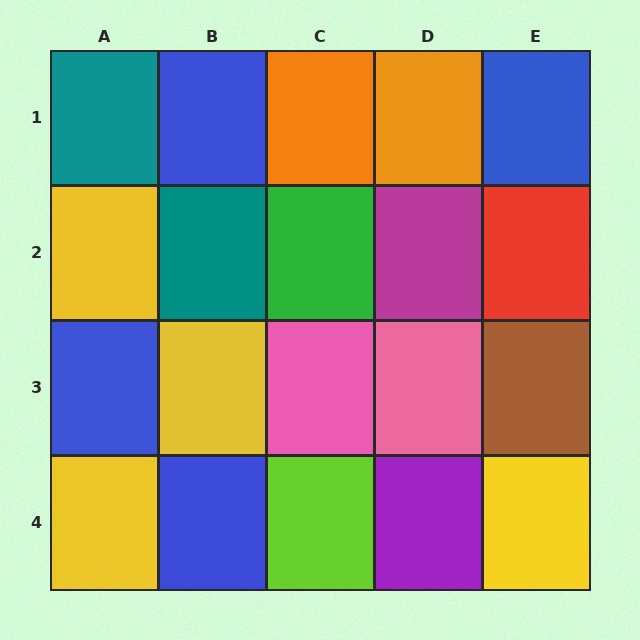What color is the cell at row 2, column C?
Green.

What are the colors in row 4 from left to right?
Yellow, blue, lime, purple, yellow.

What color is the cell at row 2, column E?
Red.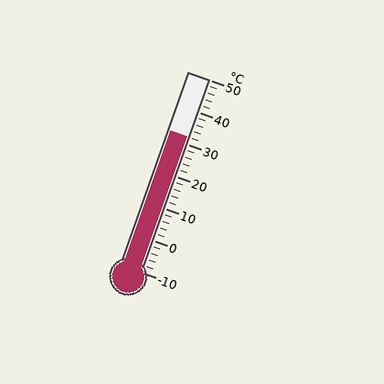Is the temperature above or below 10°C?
The temperature is above 10°C.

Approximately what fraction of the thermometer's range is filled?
The thermometer is filled to approximately 70% of its range.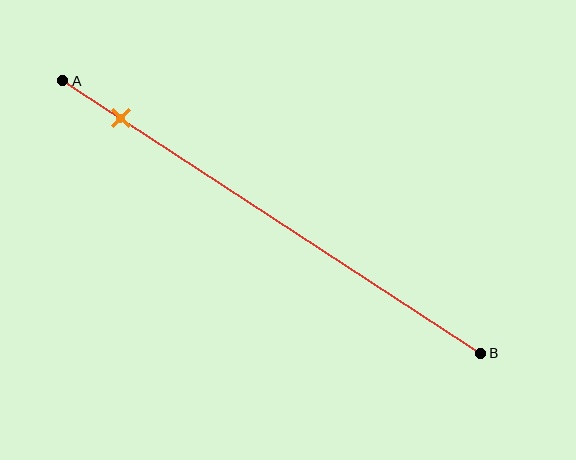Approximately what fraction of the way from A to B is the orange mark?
The orange mark is approximately 15% of the way from A to B.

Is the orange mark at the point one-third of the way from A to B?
No, the mark is at about 15% from A, not at the 33% one-third point.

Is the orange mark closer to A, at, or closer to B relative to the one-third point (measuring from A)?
The orange mark is closer to point A than the one-third point of segment AB.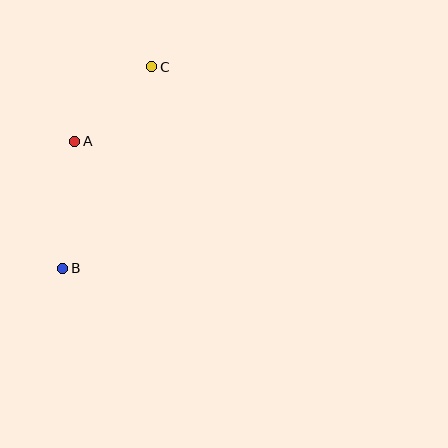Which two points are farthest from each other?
Points B and C are farthest from each other.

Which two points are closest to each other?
Points A and C are closest to each other.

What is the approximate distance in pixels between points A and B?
The distance between A and B is approximately 128 pixels.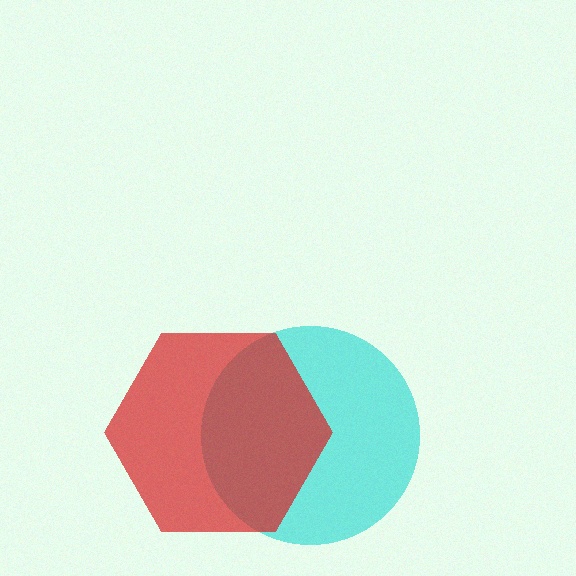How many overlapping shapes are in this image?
There are 2 overlapping shapes in the image.